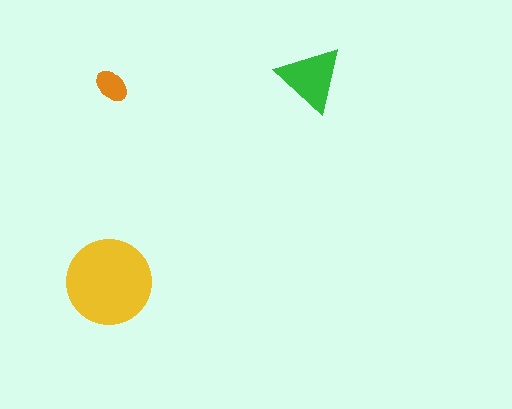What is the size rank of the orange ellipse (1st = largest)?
3rd.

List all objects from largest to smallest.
The yellow circle, the green triangle, the orange ellipse.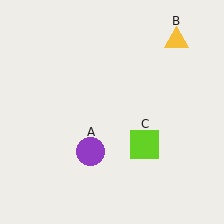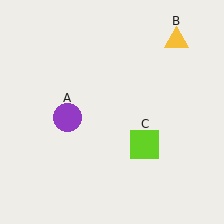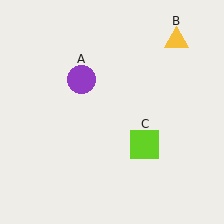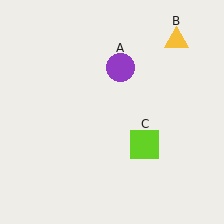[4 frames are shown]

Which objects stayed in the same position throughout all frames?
Yellow triangle (object B) and lime square (object C) remained stationary.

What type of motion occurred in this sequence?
The purple circle (object A) rotated clockwise around the center of the scene.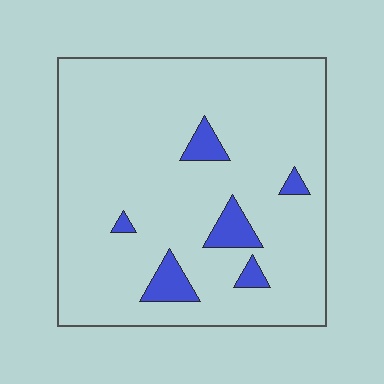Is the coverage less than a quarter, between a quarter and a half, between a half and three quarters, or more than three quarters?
Less than a quarter.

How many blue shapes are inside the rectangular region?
6.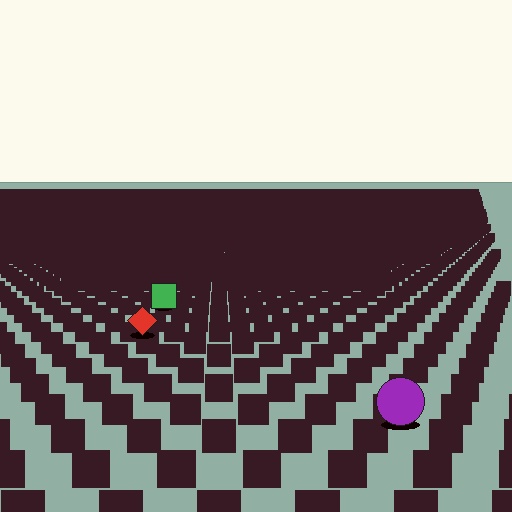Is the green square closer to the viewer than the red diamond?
No. The red diamond is closer — you can tell from the texture gradient: the ground texture is coarser near it.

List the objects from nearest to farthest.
From nearest to farthest: the purple circle, the red diamond, the green square.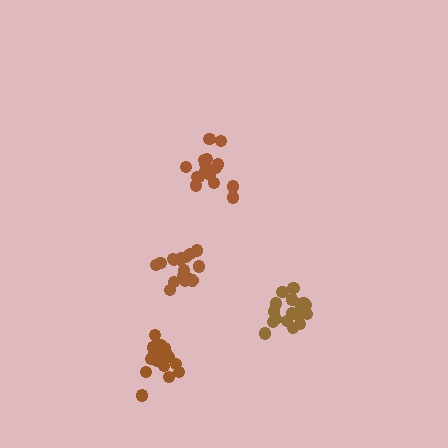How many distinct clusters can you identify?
There are 4 distinct clusters.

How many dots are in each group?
Group 1: 18 dots, Group 2: 18 dots, Group 3: 19 dots, Group 4: 17 dots (72 total).